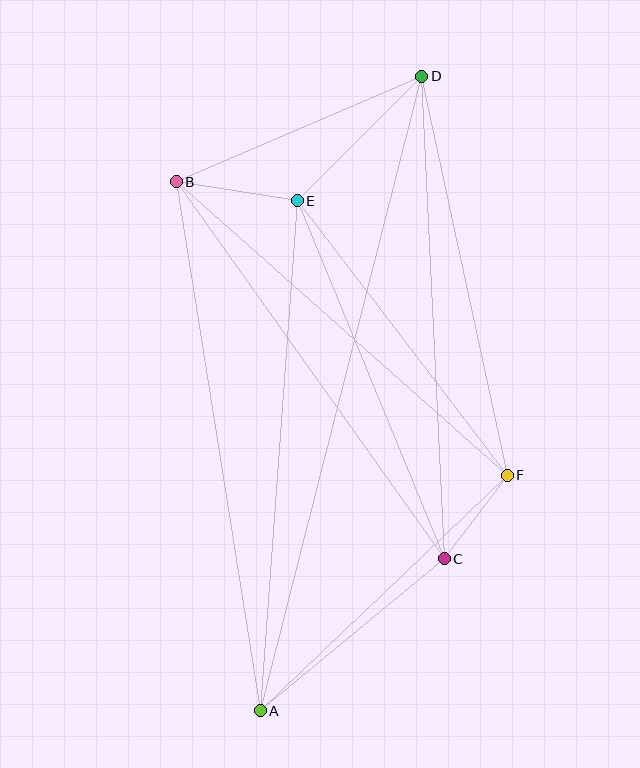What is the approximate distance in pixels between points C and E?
The distance between C and E is approximately 387 pixels.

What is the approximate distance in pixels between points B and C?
The distance between B and C is approximately 463 pixels.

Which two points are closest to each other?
Points C and F are closest to each other.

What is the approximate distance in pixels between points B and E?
The distance between B and E is approximately 123 pixels.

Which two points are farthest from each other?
Points A and D are farthest from each other.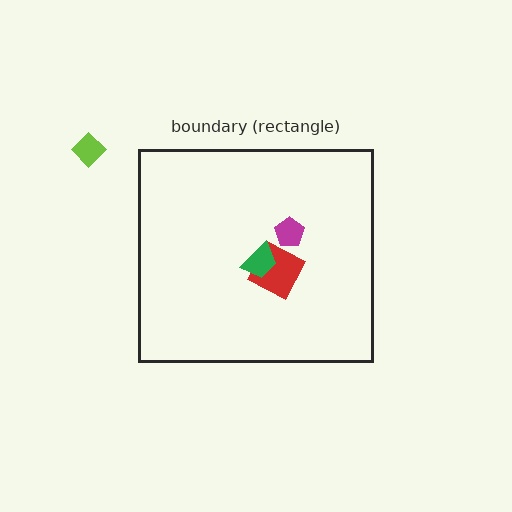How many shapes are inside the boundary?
4 inside, 1 outside.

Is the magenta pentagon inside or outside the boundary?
Inside.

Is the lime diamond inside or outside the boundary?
Outside.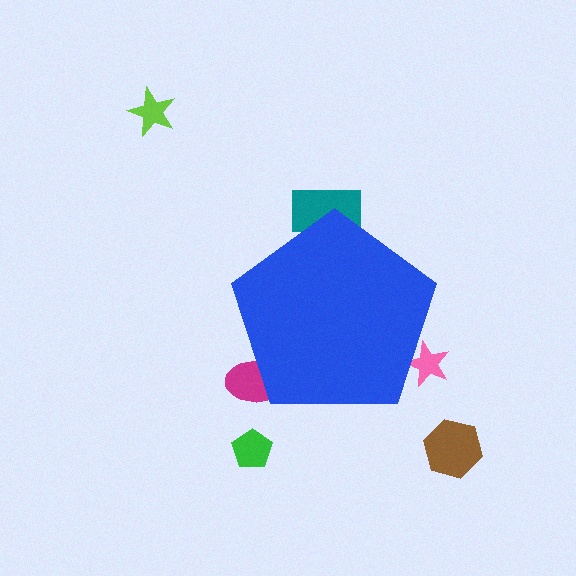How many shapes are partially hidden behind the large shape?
3 shapes are partially hidden.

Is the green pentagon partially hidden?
No, the green pentagon is fully visible.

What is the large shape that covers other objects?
A blue pentagon.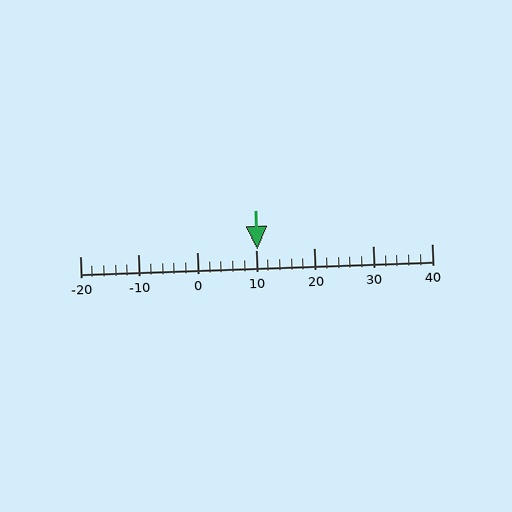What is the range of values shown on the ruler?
The ruler shows values from -20 to 40.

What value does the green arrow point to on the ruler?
The green arrow points to approximately 10.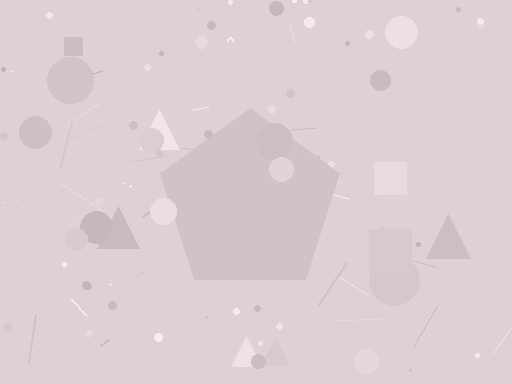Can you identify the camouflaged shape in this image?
The camouflaged shape is a pentagon.